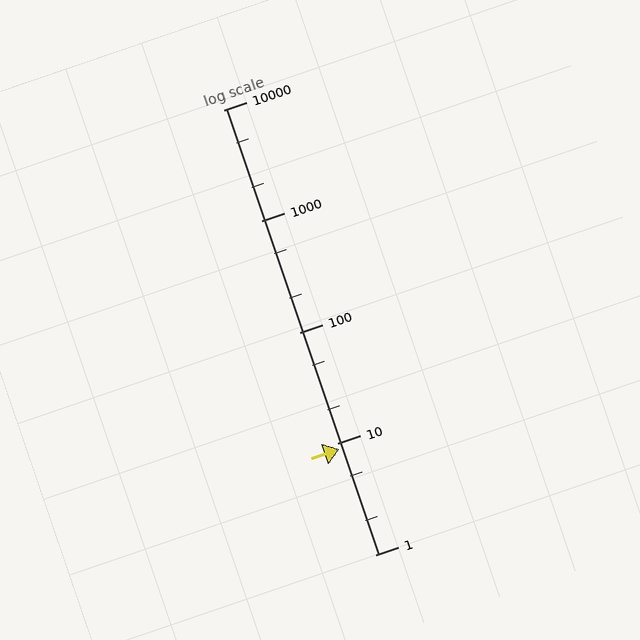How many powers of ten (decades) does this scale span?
The scale spans 4 decades, from 1 to 10000.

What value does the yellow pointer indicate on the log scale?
The pointer indicates approximately 8.9.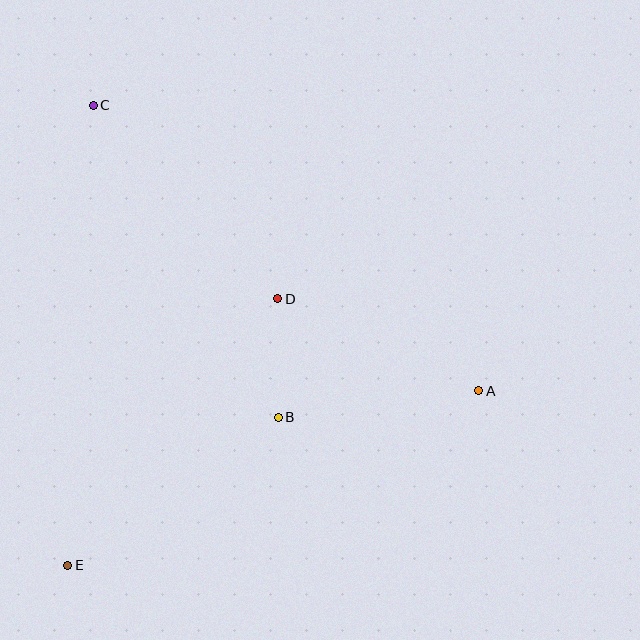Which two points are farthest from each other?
Points A and C are farthest from each other.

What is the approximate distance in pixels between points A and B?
The distance between A and B is approximately 202 pixels.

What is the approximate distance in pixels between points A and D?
The distance between A and D is approximately 221 pixels.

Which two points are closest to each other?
Points B and D are closest to each other.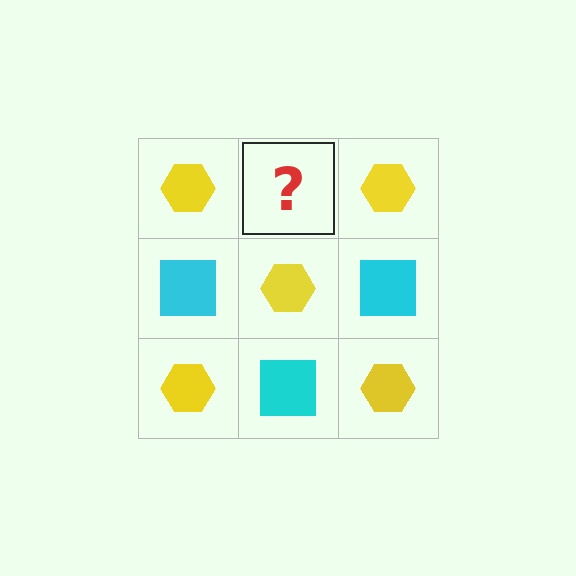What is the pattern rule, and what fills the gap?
The rule is that it alternates yellow hexagon and cyan square in a checkerboard pattern. The gap should be filled with a cyan square.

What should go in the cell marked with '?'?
The missing cell should contain a cyan square.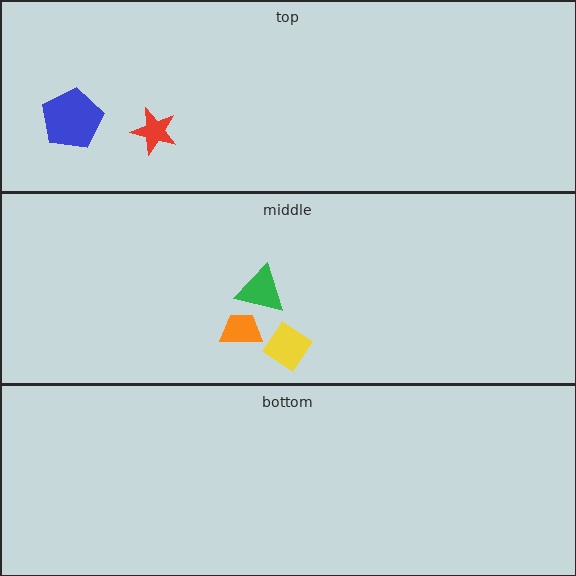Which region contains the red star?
The top region.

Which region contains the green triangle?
The middle region.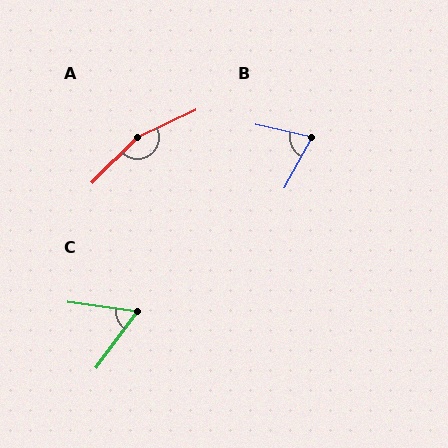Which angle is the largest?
A, at approximately 160 degrees.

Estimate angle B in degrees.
Approximately 74 degrees.